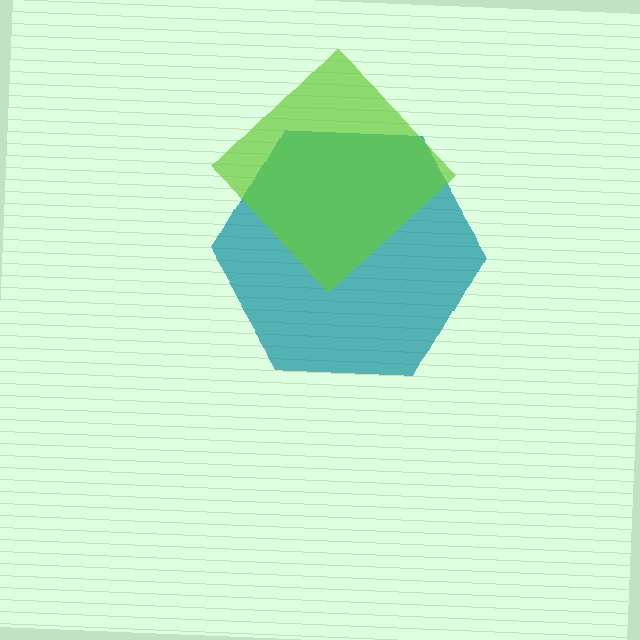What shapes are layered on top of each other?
The layered shapes are: a teal hexagon, a lime diamond.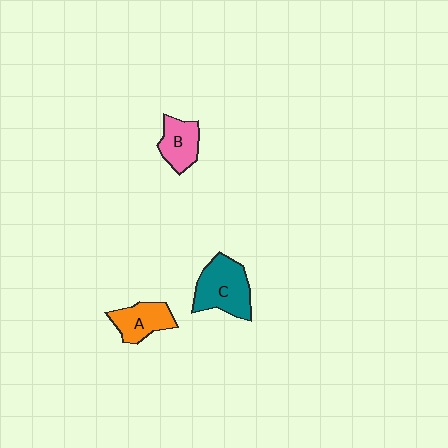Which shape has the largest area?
Shape C (teal).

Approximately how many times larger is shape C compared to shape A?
Approximately 1.5 times.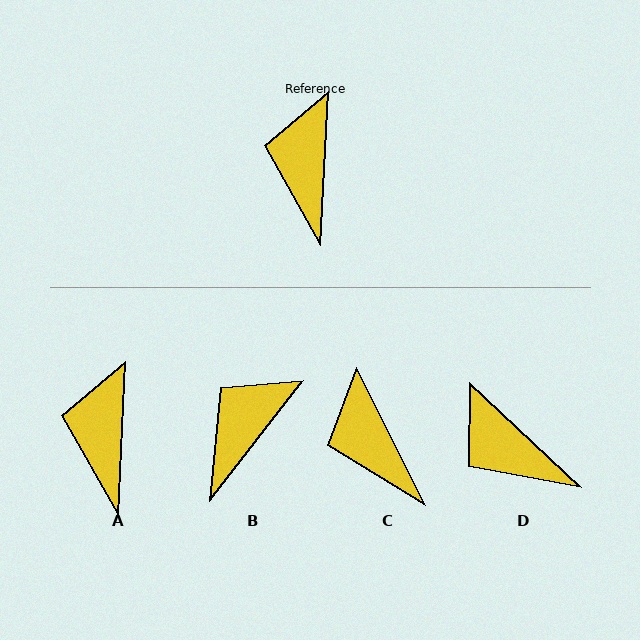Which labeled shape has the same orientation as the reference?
A.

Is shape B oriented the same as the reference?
No, it is off by about 35 degrees.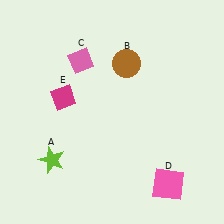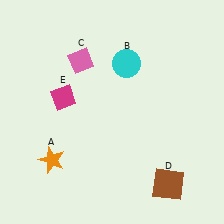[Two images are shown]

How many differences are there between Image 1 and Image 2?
There are 3 differences between the two images.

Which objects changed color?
A changed from lime to orange. B changed from brown to cyan. D changed from pink to brown.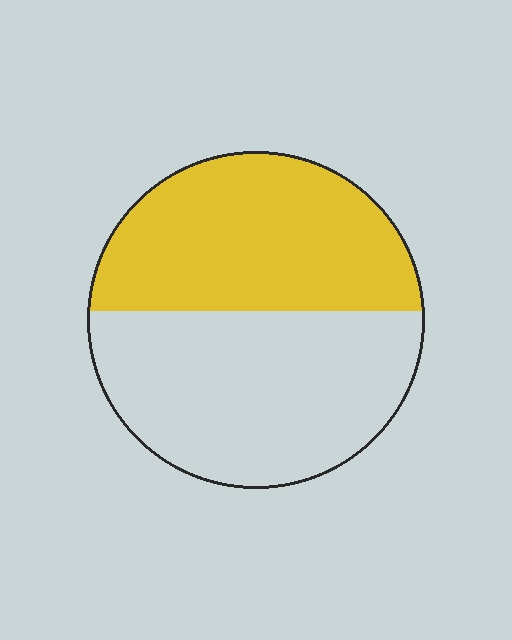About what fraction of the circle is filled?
About one half (1/2).